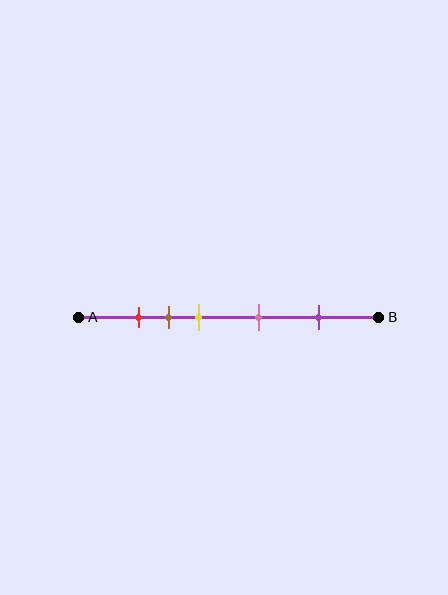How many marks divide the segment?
There are 5 marks dividing the segment.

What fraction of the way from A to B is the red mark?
The red mark is approximately 20% (0.2) of the way from A to B.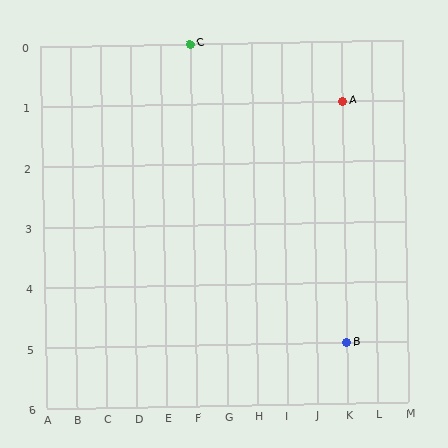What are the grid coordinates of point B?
Point B is at grid coordinates (K, 5).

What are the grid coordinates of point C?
Point C is at grid coordinates (F, 0).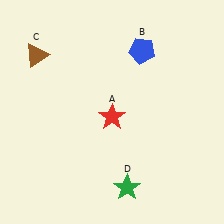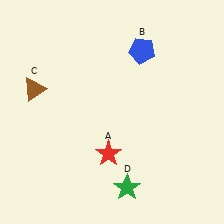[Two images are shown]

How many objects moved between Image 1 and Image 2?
2 objects moved between the two images.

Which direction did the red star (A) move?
The red star (A) moved down.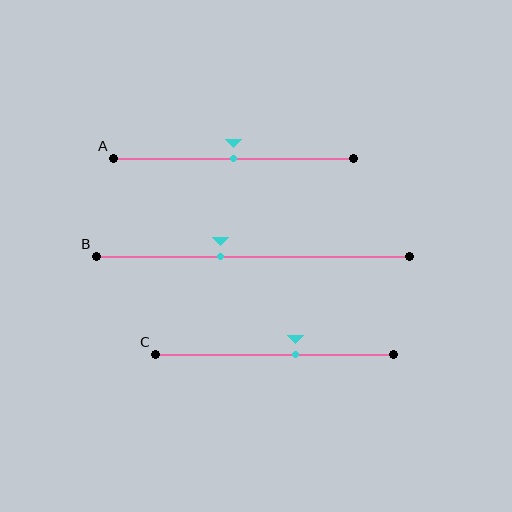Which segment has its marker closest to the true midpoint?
Segment A has its marker closest to the true midpoint.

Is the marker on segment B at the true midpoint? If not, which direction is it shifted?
No, the marker on segment B is shifted to the left by about 10% of the segment length.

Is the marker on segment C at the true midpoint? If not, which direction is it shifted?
No, the marker on segment C is shifted to the right by about 9% of the segment length.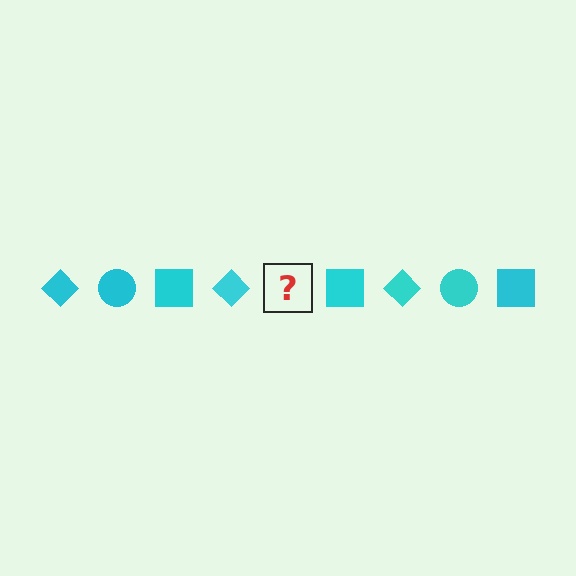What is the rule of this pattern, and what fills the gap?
The rule is that the pattern cycles through diamond, circle, square shapes in cyan. The gap should be filled with a cyan circle.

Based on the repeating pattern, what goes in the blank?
The blank should be a cyan circle.